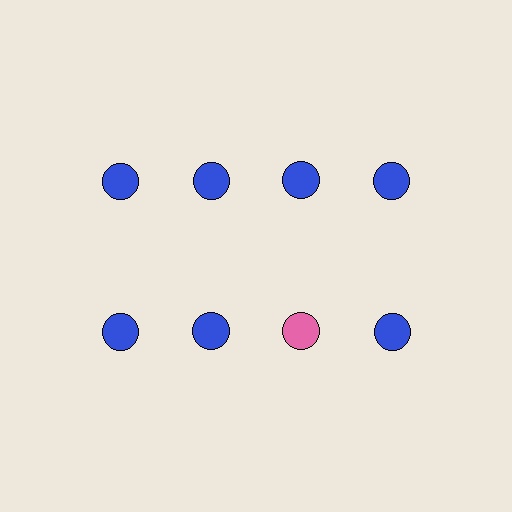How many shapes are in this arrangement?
There are 8 shapes arranged in a grid pattern.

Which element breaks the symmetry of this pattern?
The pink circle in the second row, center column breaks the symmetry. All other shapes are blue circles.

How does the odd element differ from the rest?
It has a different color: pink instead of blue.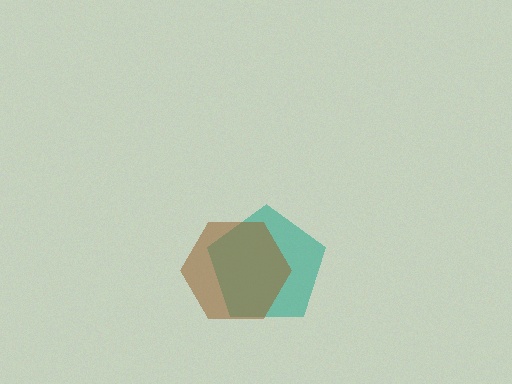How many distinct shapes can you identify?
There are 2 distinct shapes: a teal pentagon, a brown hexagon.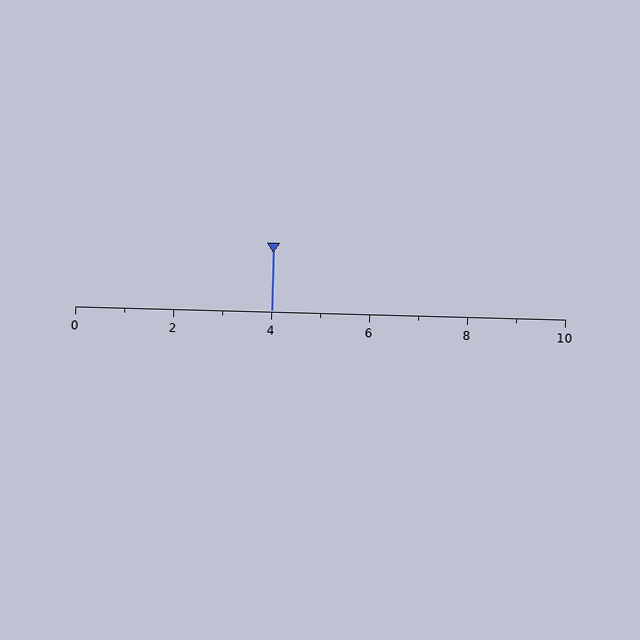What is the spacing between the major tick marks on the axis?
The major ticks are spaced 2 apart.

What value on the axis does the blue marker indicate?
The marker indicates approximately 4.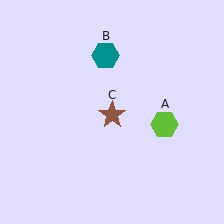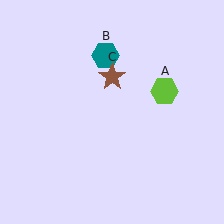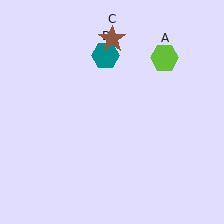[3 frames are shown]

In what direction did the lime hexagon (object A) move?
The lime hexagon (object A) moved up.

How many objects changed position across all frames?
2 objects changed position: lime hexagon (object A), brown star (object C).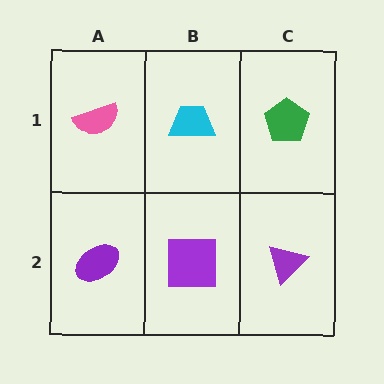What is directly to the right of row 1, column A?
A cyan trapezoid.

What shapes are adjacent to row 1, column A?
A purple ellipse (row 2, column A), a cyan trapezoid (row 1, column B).